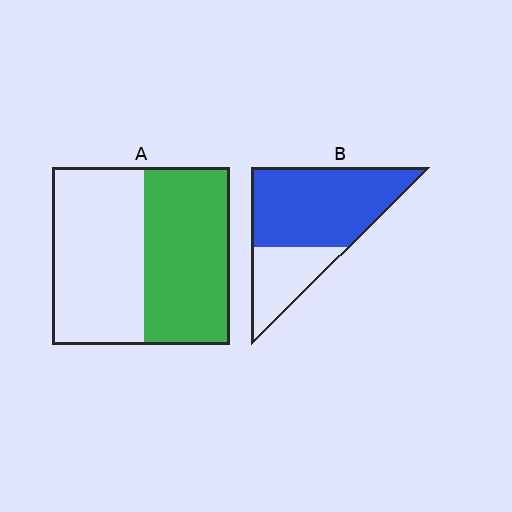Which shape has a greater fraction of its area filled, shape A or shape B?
Shape B.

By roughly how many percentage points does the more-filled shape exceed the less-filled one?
By roughly 20 percentage points (B over A).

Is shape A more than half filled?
Roughly half.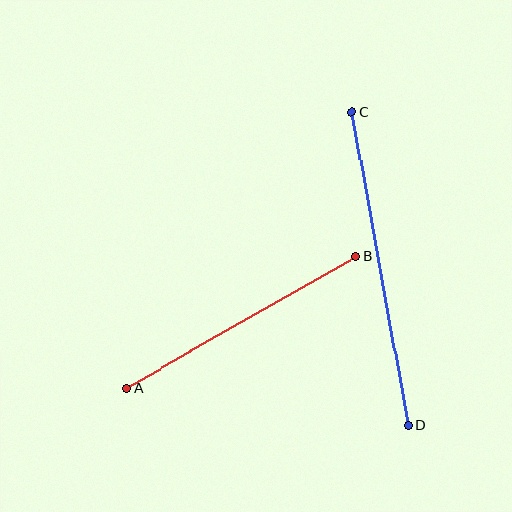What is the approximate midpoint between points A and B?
The midpoint is at approximately (241, 322) pixels.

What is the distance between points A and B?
The distance is approximately 264 pixels.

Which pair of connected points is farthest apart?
Points C and D are farthest apart.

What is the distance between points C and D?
The distance is approximately 318 pixels.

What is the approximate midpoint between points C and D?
The midpoint is at approximately (380, 269) pixels.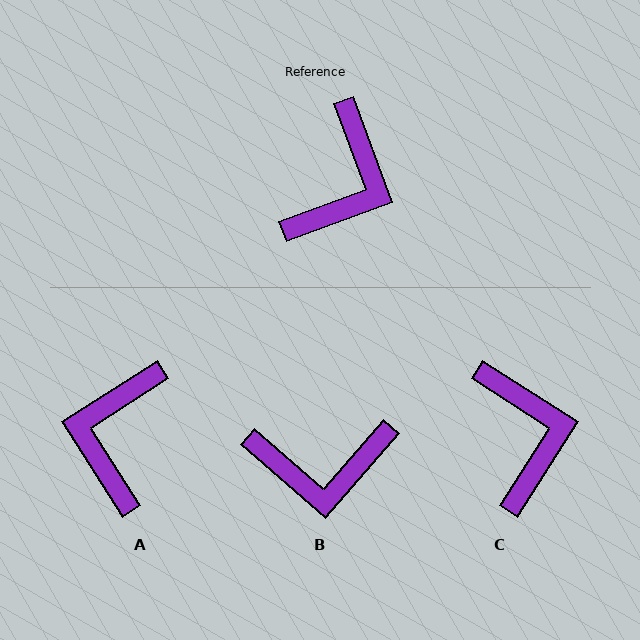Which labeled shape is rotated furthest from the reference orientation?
A, about 167 degrees away.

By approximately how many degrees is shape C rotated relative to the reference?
Approximately 37 degrees counter-clockwise.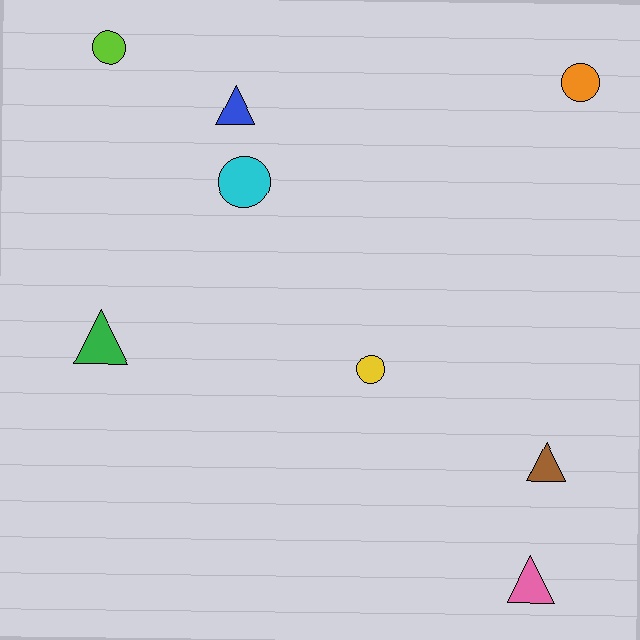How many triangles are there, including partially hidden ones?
There are 4 triangles.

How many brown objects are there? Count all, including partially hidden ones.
There is 1 brown object.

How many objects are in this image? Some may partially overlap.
There are 8 objects.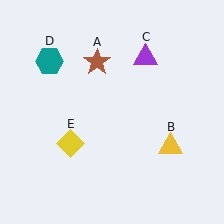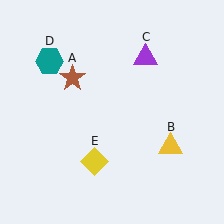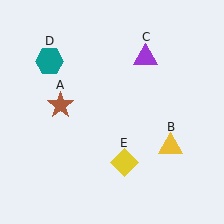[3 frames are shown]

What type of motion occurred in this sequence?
The brown star (object A), yellow diamond (object E) rotated counterclockwise around the center of the scene.